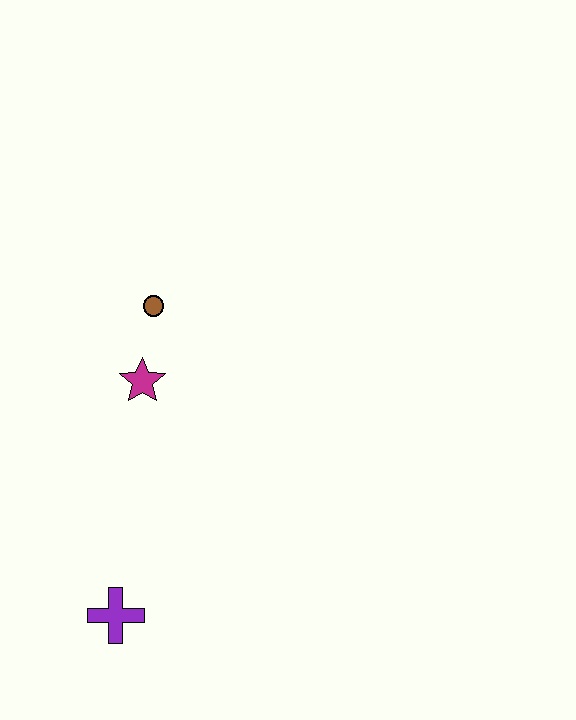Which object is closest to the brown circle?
The magenta star is closest to the brown circle.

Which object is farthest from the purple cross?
The brown circle is farthest from the purple cross.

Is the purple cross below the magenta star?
Yes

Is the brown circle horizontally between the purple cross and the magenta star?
No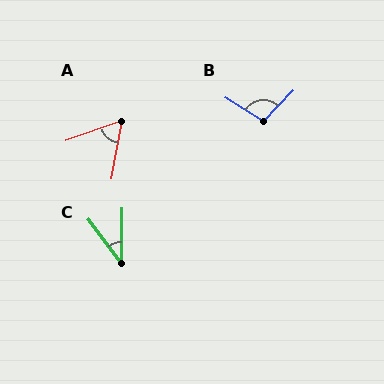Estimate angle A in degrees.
Approximately 59 degrees.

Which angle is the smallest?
C, at approximately 38 degrees.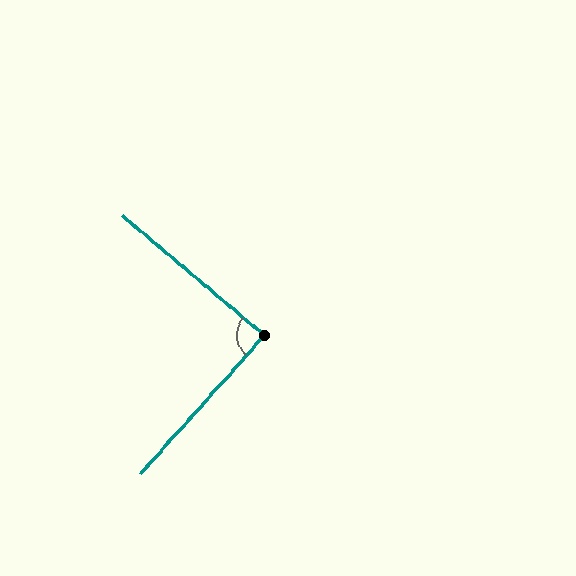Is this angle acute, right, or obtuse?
It is approximately a right angle.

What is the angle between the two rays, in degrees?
Approximately 89 degrees.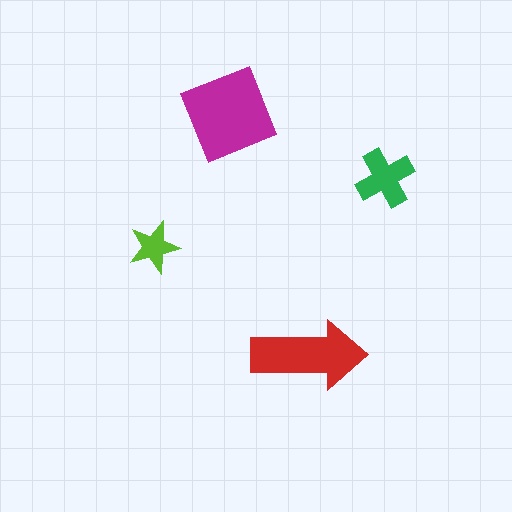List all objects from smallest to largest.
The lime star, the green cross, the red arrow, the magenta diamond.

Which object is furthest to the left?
The lime star is leftmost.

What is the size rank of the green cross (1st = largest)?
3rd.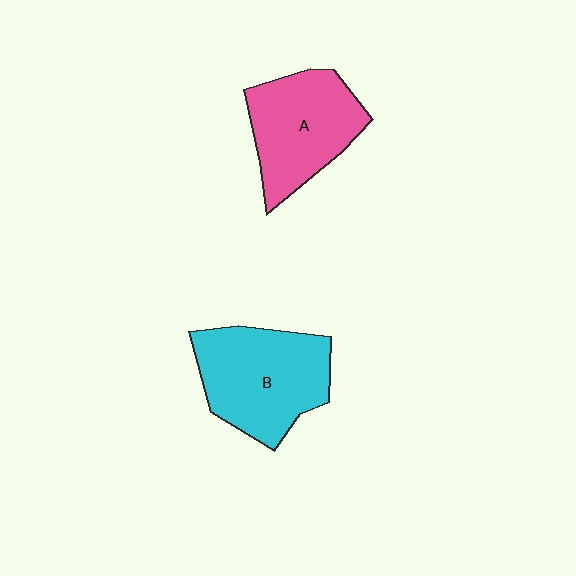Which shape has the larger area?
Shape B (cyan).